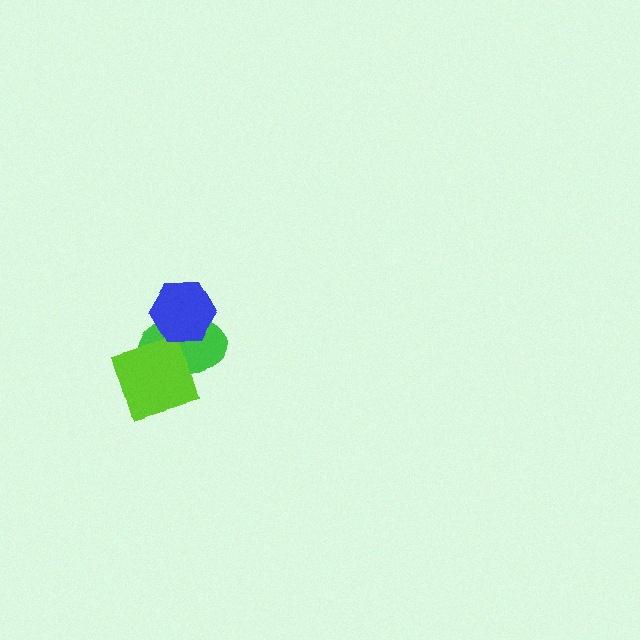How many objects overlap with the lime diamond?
2 objects overlap with the lime diamond.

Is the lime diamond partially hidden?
Yes, it is partially covered by another shape.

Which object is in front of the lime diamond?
The blue hexagon is in front of the lime diamond.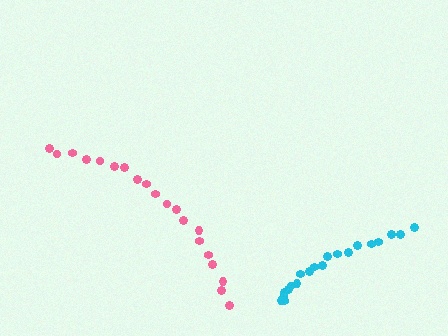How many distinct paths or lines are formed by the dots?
There are 2 distinct paths.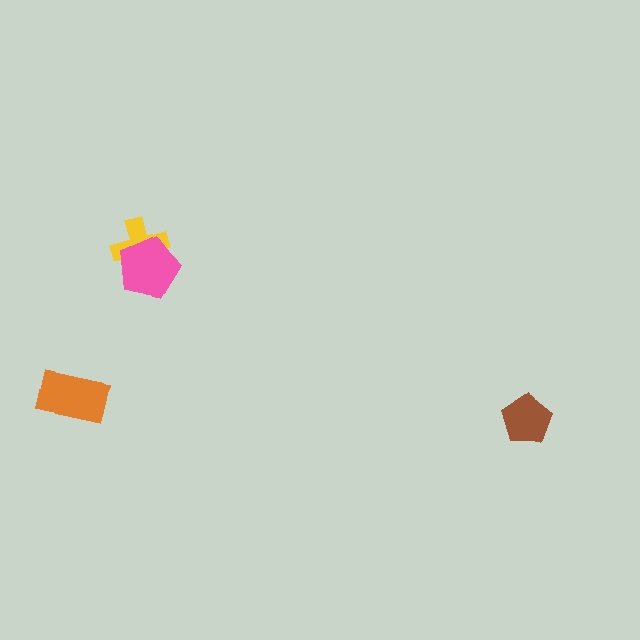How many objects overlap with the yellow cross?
1 object overlaps with the yellow cross.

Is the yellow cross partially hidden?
Yes, it is partially covered by another shape.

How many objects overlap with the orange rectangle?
0 objects overlap with the orange rectangle.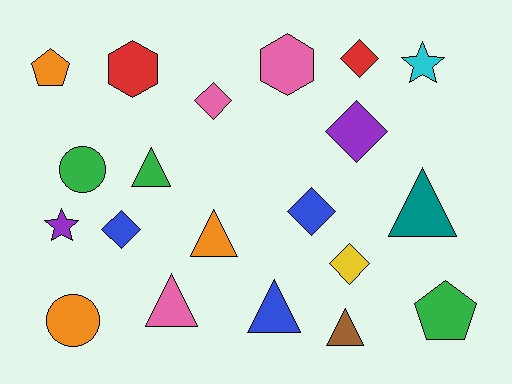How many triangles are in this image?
There are 6 triangles.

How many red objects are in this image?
There are 2 red objects.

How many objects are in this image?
There are 20 objects.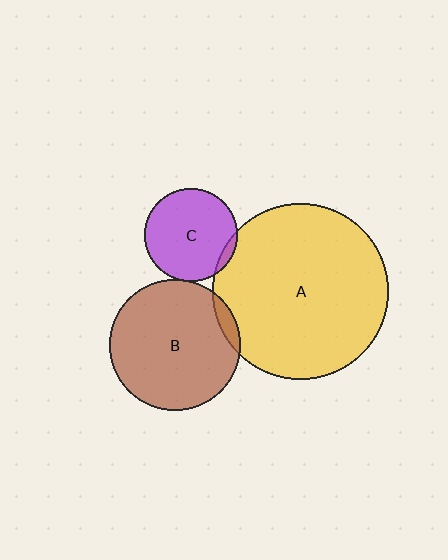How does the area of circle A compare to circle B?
Approximately 1.8 times.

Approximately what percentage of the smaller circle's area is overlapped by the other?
Approximately 5%.